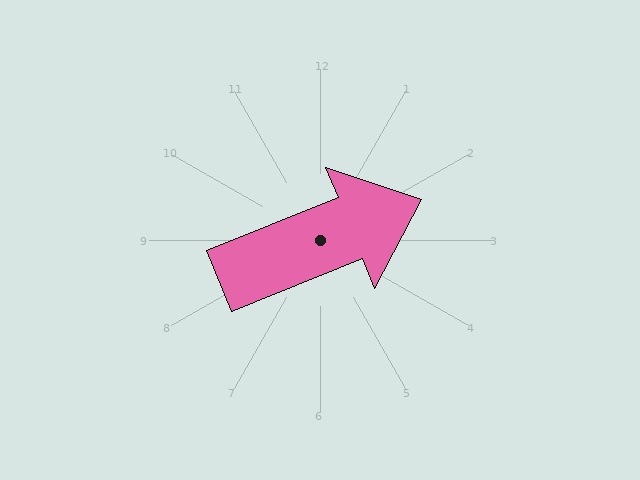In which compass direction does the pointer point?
East.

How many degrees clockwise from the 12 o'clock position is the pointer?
Approximately 68 degrees.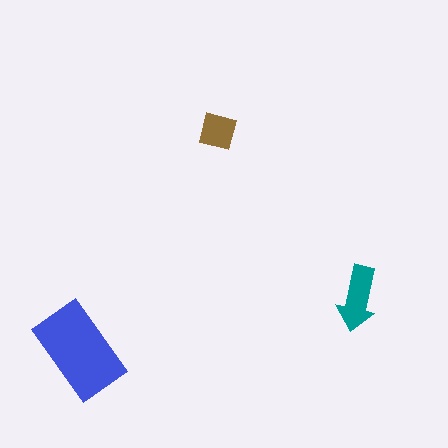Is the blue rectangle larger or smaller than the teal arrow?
Larger.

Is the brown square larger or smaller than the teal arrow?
Smaller.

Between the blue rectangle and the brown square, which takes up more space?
The blue rectangle.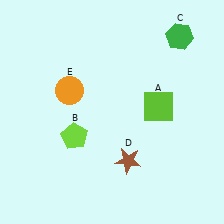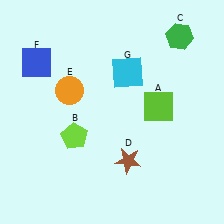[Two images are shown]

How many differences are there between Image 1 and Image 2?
There are 2 differences between the two images.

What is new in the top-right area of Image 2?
A cyan square (G) was added in the top-right area of Image 2.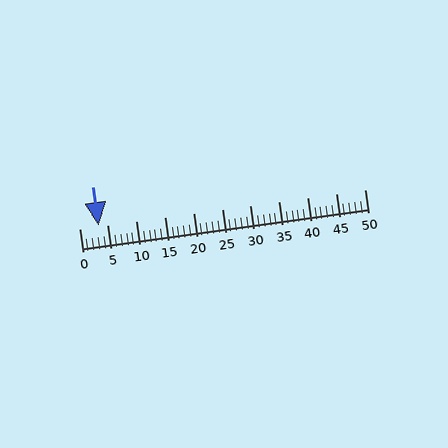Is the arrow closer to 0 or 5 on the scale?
The arrow is closer to 5.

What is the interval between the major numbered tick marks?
The major tick marks are spaced 5 units apart.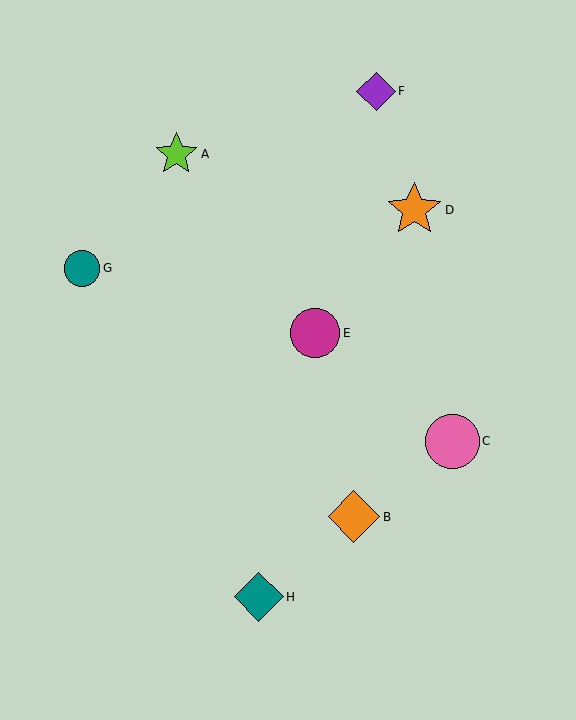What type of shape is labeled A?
Shape A is a lime star.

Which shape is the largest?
The orange star (labeled D) is the largest.